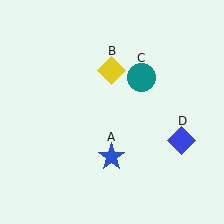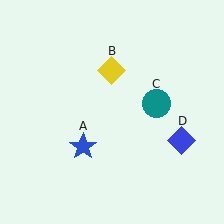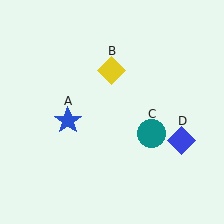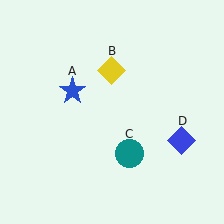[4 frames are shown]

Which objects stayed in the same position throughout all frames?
Yellow diamond (object B) and blue diamond (object D) remained stationary.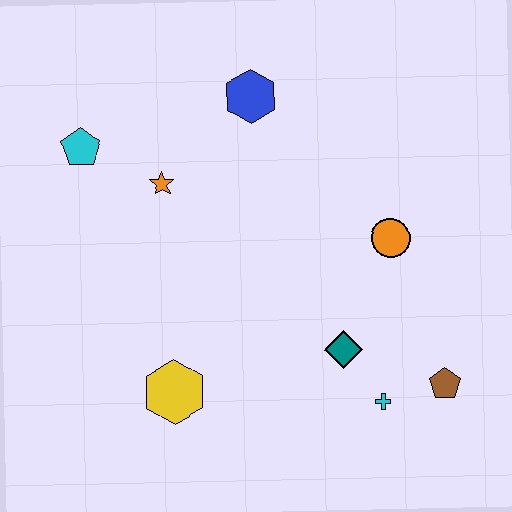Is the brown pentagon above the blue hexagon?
No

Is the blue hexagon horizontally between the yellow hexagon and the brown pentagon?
Yes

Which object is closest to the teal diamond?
The cyan cross is closest to the teal diamond.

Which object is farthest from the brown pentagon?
The cyan pentagon is farthest from the brown pentagon.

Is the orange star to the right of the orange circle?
No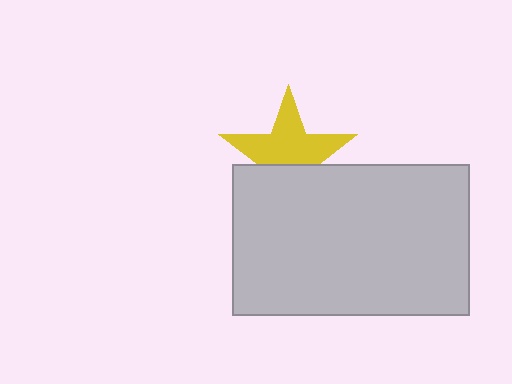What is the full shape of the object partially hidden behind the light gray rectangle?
The partially hidden object is a yellow star.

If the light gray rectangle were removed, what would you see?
You would see the complete yellow star.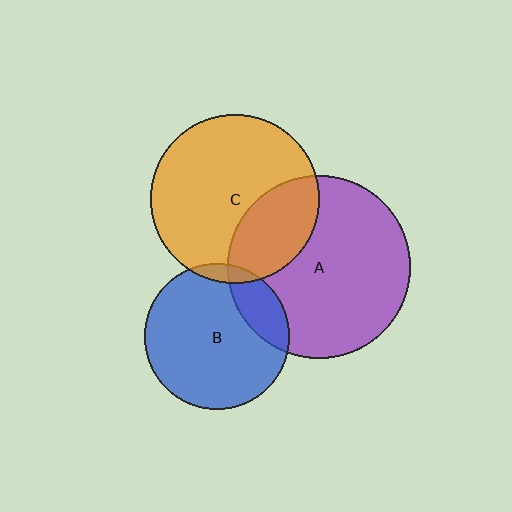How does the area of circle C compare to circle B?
Approximately 1.3 times.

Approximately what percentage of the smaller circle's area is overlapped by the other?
Approximately 30%.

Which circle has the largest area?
Circle A (purple).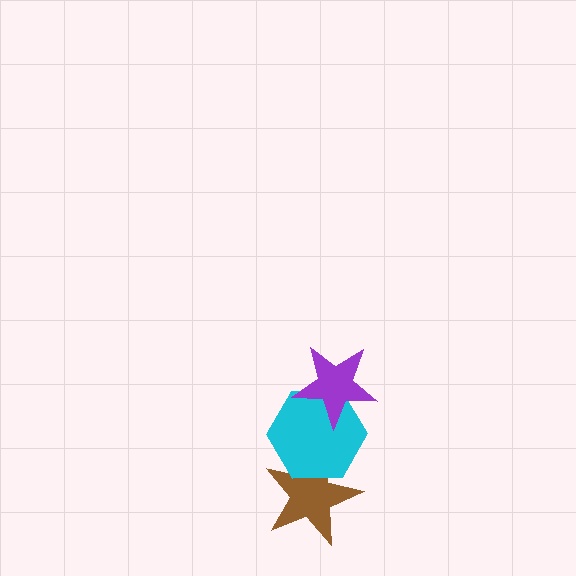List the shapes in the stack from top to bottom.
From top to bottom: the purple star, the cyan hexagon, the brown star.